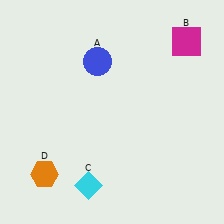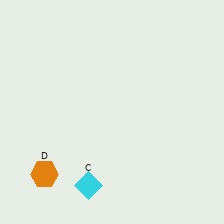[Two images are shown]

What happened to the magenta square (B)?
The magenta square (B) was removed in Image 2. It was in the top-right area of Image 1.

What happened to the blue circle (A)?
The blue circle (A) was removed in Image 2. It was in the top-left area of Image 1.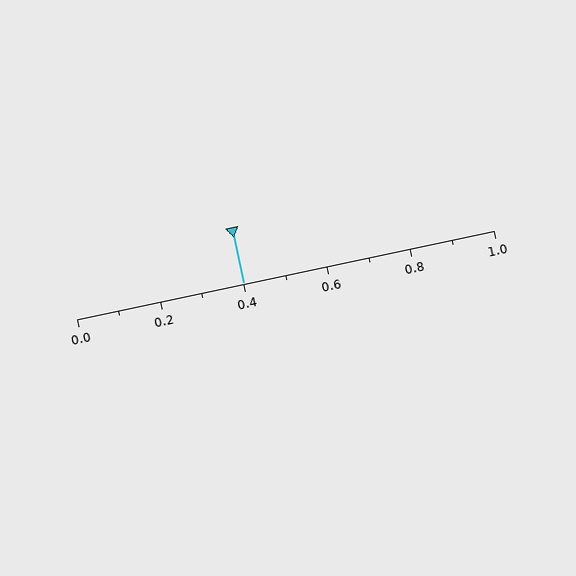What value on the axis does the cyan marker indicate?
The marker indicates approximately 0.4.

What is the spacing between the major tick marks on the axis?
The major ticks are spaced 0.2 apart.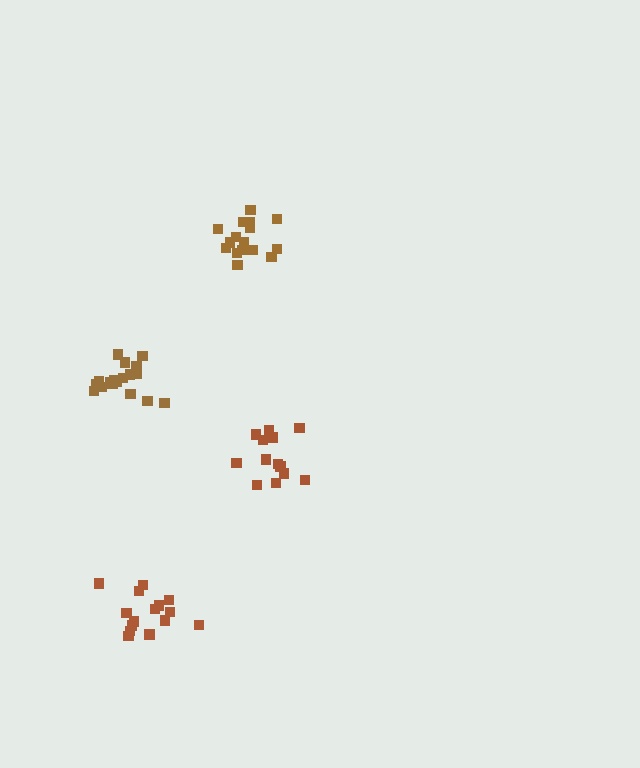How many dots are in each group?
Group 1: 13 dots, Group 2: 16 dots, Group 3: 16 dots, Group 4: 18 dots (63 total).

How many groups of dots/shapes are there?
There are 4 groups.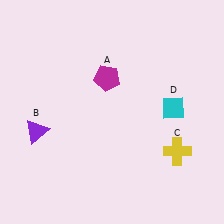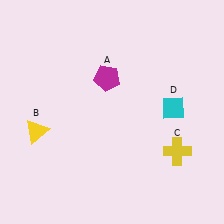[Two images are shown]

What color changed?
The triangle (B) changed from purple in Image 1 to yellow in Image 2.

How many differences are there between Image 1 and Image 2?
There is 1 difference between the two images.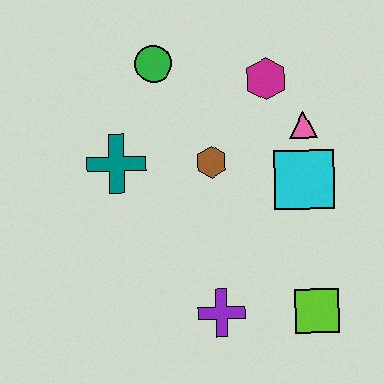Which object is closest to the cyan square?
The pink triangle is closest to the cyan square.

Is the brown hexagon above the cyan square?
Yes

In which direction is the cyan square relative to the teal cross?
The cyan square is to the right of the teal cross.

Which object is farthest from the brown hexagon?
The lime square is farthest from the brown hexagon.